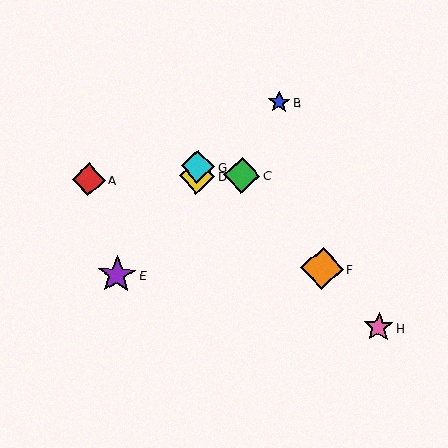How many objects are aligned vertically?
2 objects (D, G) are aligned vertically.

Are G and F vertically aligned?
No, G is at x≈198 and F is at x≈322.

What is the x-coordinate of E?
Object E is at x≈117.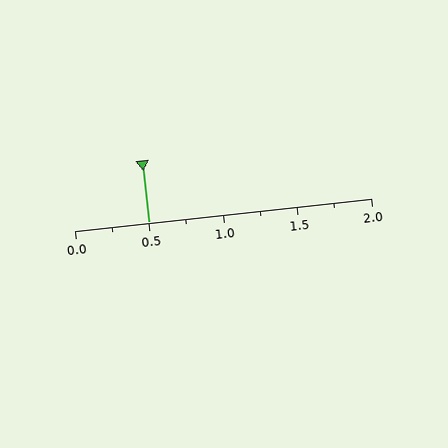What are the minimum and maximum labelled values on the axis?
The axis runs from 0.0 to 2.0.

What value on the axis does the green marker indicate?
The marker indicates approximately 0.5.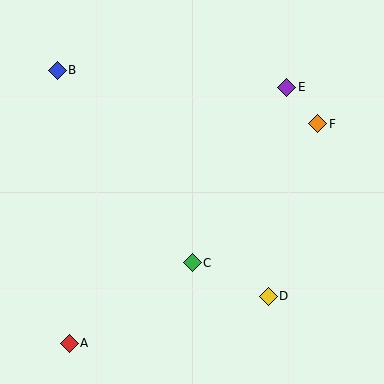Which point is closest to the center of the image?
Point C at (192, 263) is closest to the center.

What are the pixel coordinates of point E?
Point E is at (287, 87).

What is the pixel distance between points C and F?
The distance between C and F is 187 pixels.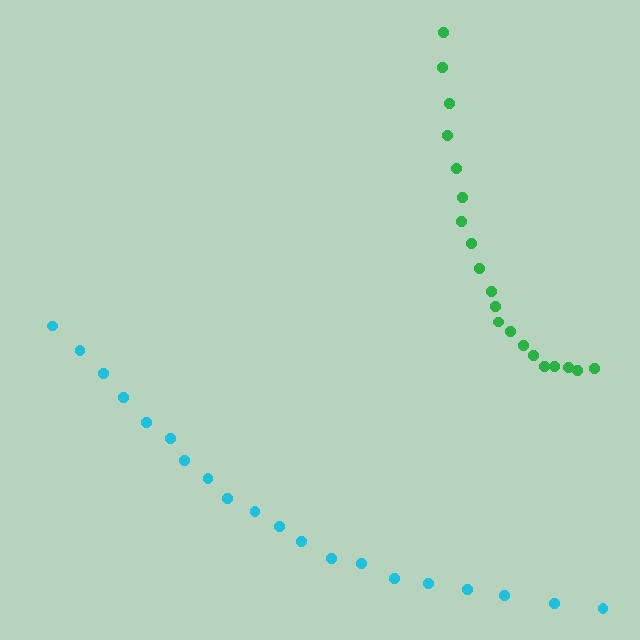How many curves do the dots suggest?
There are 2 distinct paths.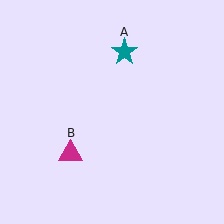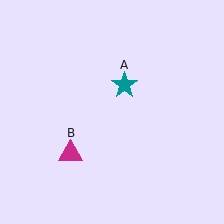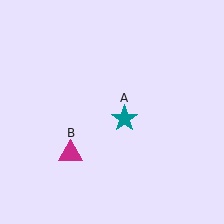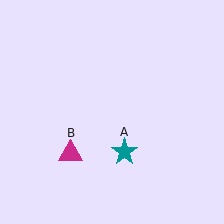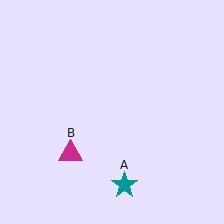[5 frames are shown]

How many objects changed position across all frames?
1 object changed position: teal star (object A).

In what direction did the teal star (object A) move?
The teal star (object A) moved down.